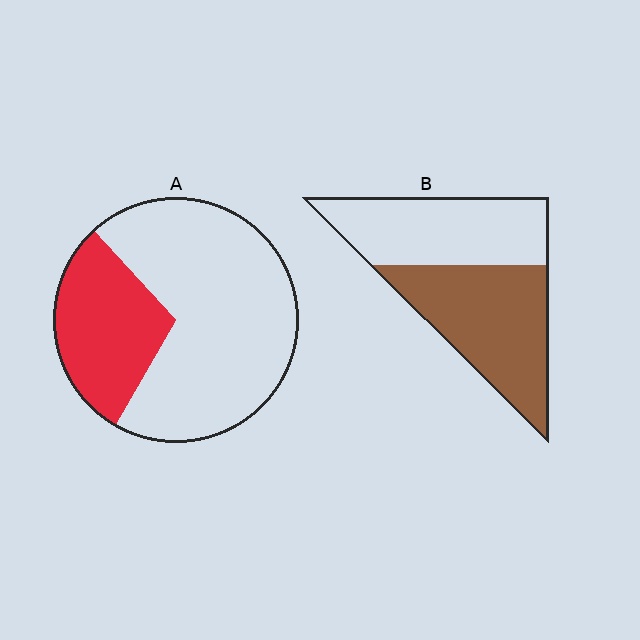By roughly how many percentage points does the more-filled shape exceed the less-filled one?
By roughly 20 percentage points (B over A).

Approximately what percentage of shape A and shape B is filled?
A is approximately 30% and B is approximately 50%.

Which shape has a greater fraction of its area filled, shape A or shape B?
Shape B.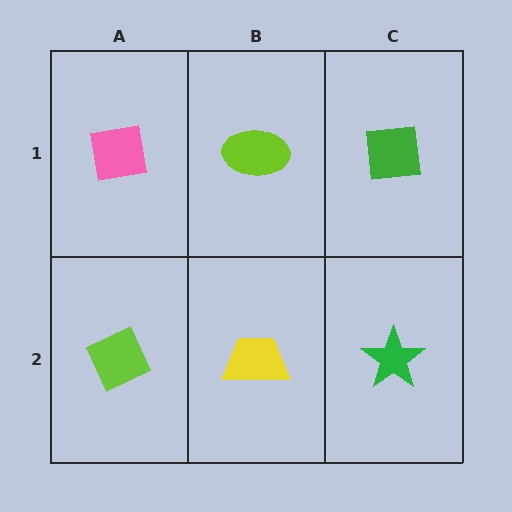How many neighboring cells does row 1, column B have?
3.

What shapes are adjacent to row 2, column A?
A pink square (row 1, column A), a yellow trapezoid (row 2, column B).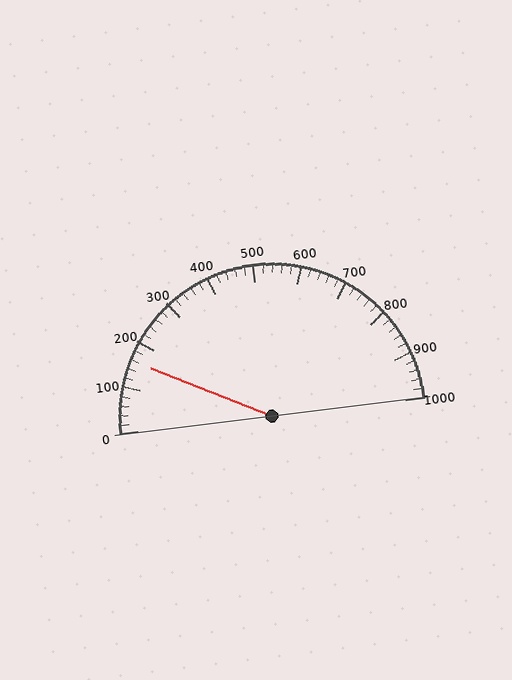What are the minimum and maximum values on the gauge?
The gauge ranges from 0 to 1000.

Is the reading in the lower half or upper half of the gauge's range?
The reading is in the lower half of the range (0 to 1000).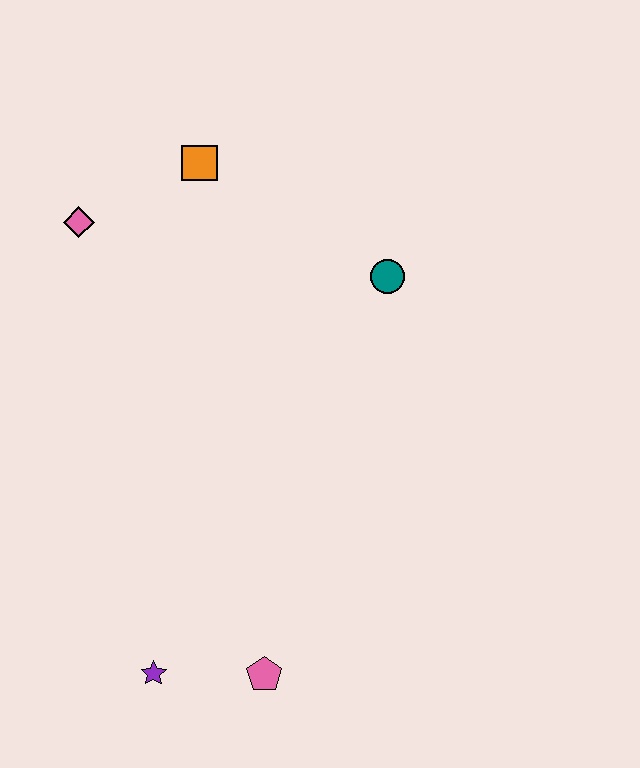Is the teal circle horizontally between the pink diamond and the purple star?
No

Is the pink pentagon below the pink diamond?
Yes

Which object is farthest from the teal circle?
The purple star is farthest from the teal circle.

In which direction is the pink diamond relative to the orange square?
The pink diamond is to the left of the orange square.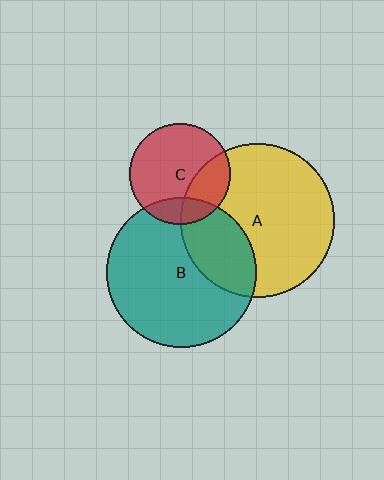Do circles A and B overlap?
Yes.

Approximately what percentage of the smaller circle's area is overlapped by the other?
Approximately 30%.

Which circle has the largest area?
Circle A (yellow).